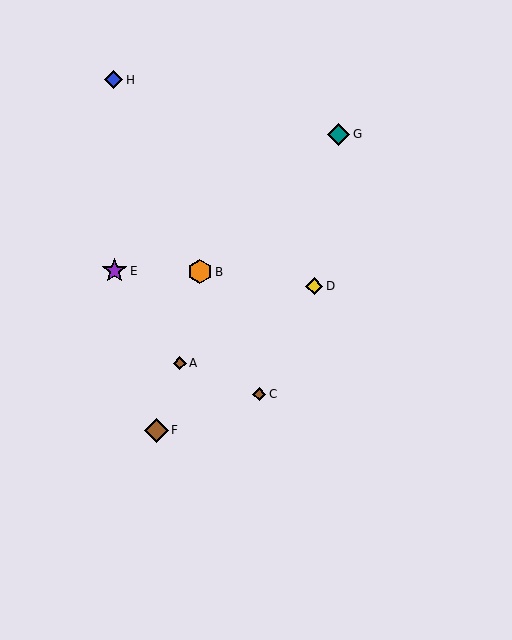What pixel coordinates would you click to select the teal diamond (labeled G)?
Click at (339, 134) to select the teal diamond G.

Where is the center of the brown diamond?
The center of the brown diamond is at (259, 394).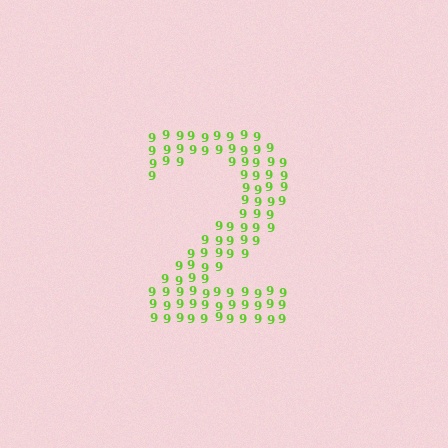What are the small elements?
The small elements are digit 9's.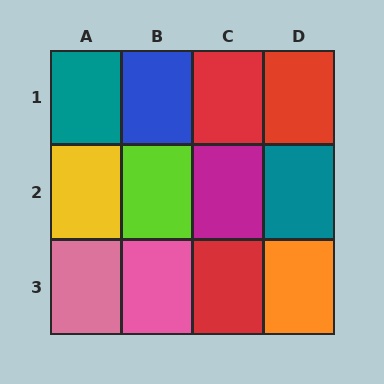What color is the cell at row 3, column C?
Red.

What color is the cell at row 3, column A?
Pink.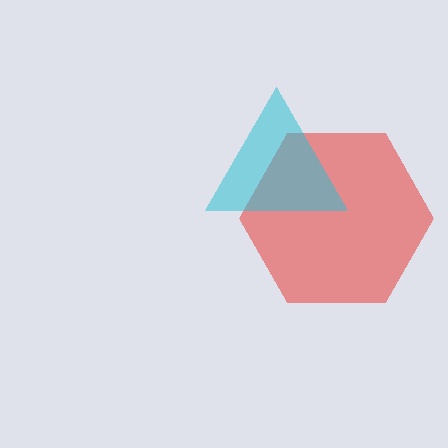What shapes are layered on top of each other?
The layered shapes are: a red hexagon, a cyan triangle.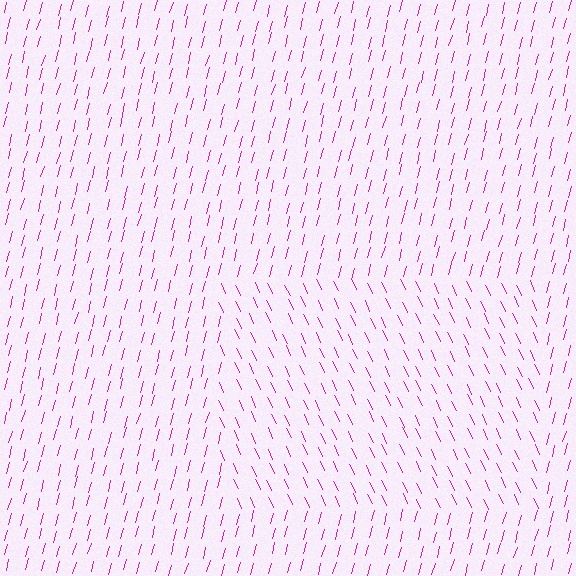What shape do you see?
I see a rectangle.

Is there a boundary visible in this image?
Yes, there is a texture boundary formed by a change in line orientation.